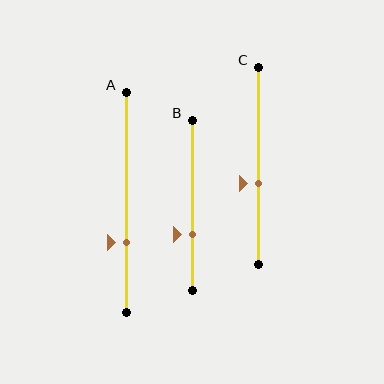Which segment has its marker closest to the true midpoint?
Segment C has its marker closest to the true midpoint.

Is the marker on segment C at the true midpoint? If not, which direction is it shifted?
No, the marker on segment C is shifted downward by about 9% of the segment length.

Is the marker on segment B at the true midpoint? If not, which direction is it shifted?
No, the marker on segment B is shifted downward by about 17% of the segment length.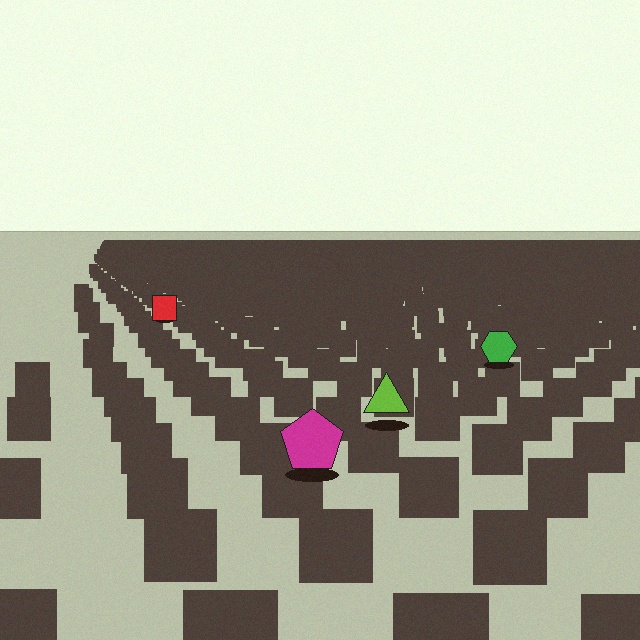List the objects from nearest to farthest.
From nearest to farthest: the magenta pentagon, the lime triangle, the green hexagon, the red square.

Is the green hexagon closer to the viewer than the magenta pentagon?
No. The magenta pentagon is closer — you can tell from the texture gradient: the ground texture is coarser near it.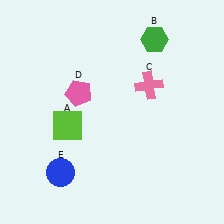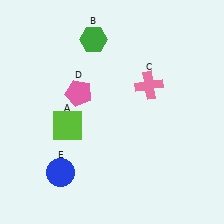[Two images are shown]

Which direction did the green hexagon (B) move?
The green hexagon (B) moved left.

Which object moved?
The green hexagon (B) moved left.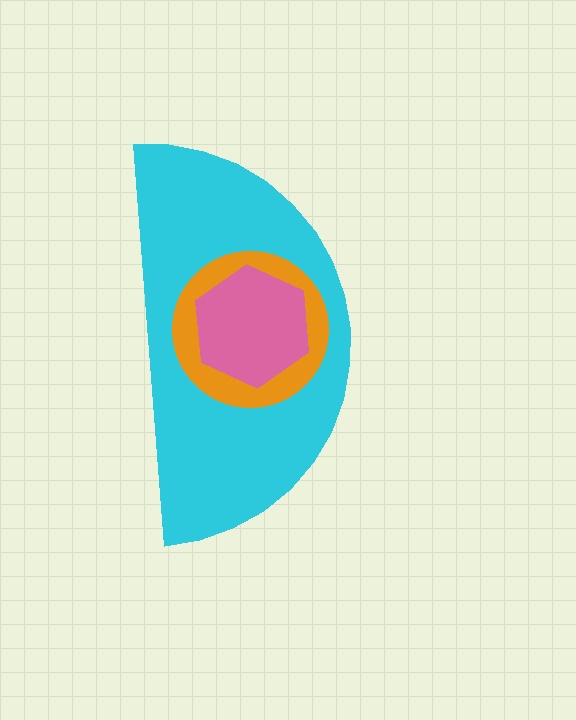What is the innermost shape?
The pink hexagon.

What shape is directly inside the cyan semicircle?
The orange circle.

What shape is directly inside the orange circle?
The pink hexagon.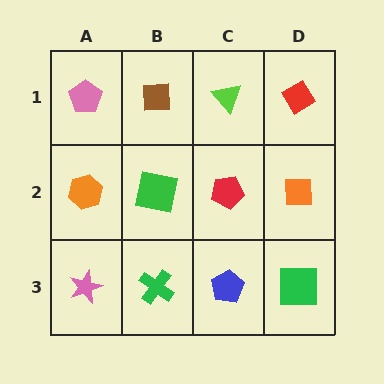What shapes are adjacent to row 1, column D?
An orange square (row 2, column D), a lime triangle (row 1, column C).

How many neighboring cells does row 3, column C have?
3.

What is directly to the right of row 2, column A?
A green square.